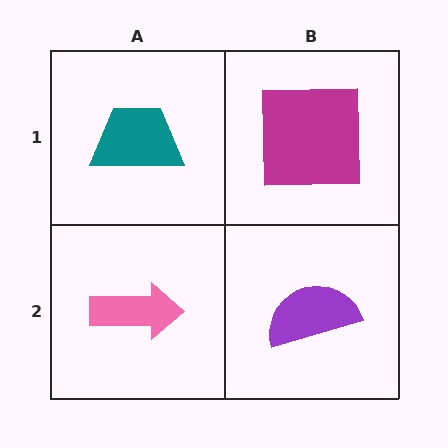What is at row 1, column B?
A magenta square.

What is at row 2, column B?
A purple semicircle.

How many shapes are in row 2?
2 shapes.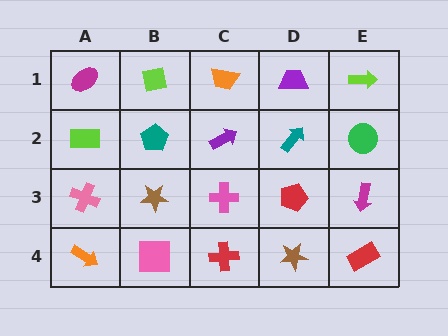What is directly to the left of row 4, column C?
A pink square.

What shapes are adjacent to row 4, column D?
A red pentagon (row 3, column D), a red cross (row 4, column C), a red rectangle (row 4, column E).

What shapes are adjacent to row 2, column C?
An orange trapezoid (row 1, column C), a pink cross (row 3, column C), a teal pentagon (row 2, column B), a teal arrow (row 2, column D).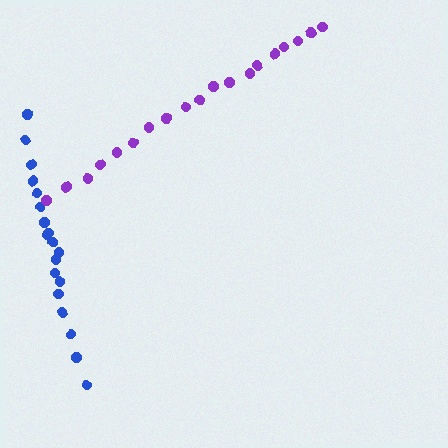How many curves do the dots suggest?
There are 2 distinct paths.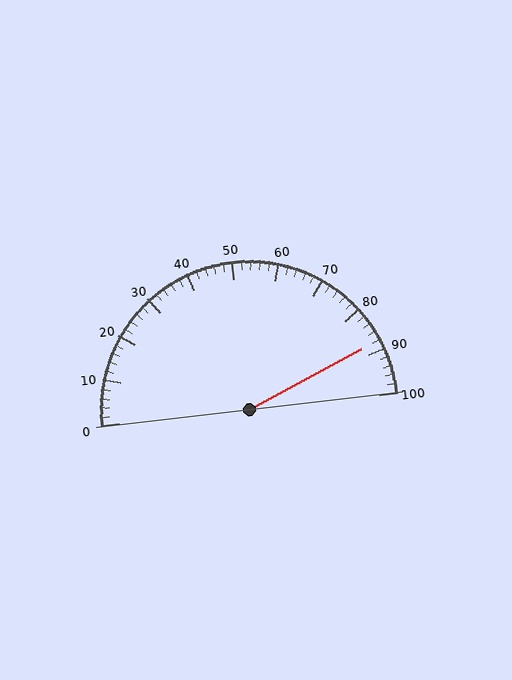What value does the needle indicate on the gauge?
The needle indicates approximately 88.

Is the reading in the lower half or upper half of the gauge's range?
The reading is in the upper half of the range (0 to 100).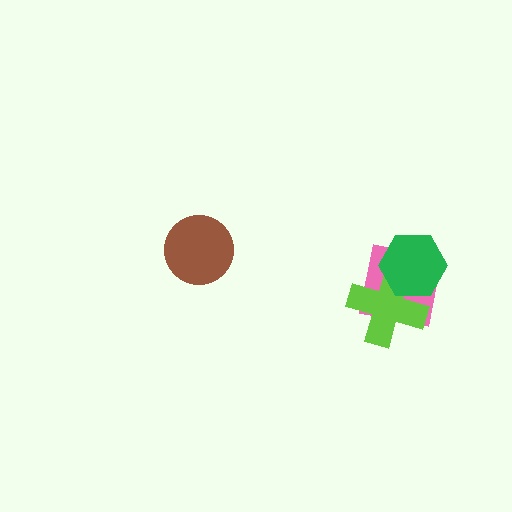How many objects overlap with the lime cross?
2 objects overlap with the lime cross.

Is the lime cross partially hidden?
Yes, it is partially covered by another shape.